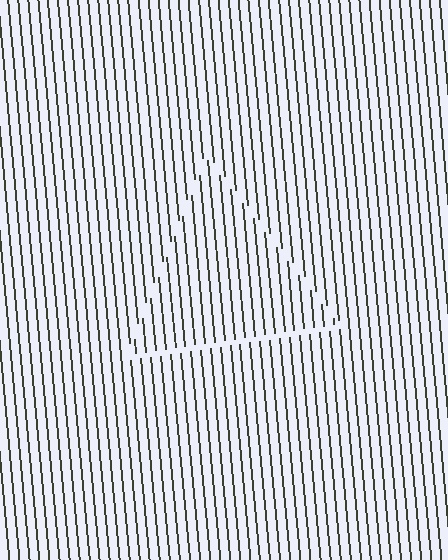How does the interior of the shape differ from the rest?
The interior of the shape contains the same grating, shifted by half a period — the contour is defined by the phase discontinuity where line-ends from the inner and outer gratings abut.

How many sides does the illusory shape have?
3 sides — the line-ends trace a triangle.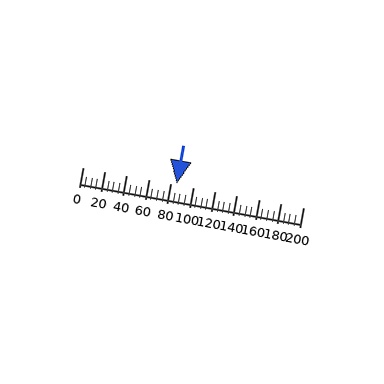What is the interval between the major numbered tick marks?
The major tick marks are spaced 20 units apart.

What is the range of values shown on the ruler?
The ruler shows values from 0 to 200.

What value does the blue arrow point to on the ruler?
The blue arrow points to approximately 85.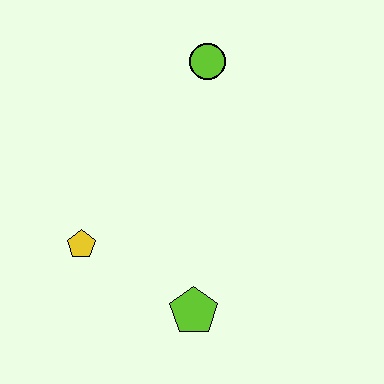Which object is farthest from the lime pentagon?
The lime circle is farthest from the lime pentagon.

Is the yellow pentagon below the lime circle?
Yes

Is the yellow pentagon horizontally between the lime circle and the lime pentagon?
No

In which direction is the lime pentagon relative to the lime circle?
The lime pentagon is below the lime circle.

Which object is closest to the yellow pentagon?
The lime pentagon is closest to the yellow pentagon.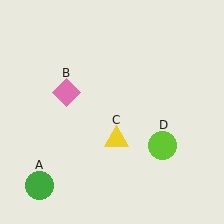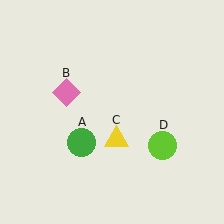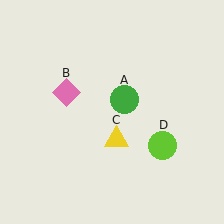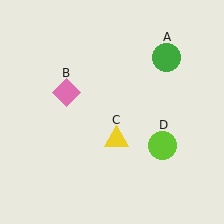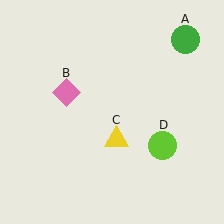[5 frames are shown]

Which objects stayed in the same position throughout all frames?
Pink diamond (object B) and yellow triangle (object C) and lime circle (object D) remained stationary.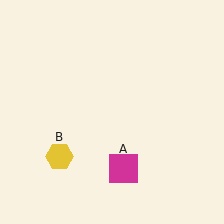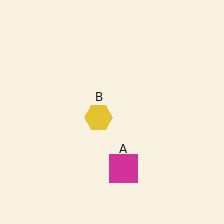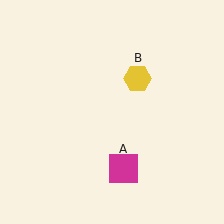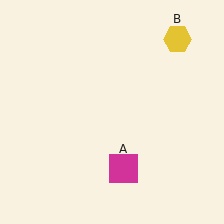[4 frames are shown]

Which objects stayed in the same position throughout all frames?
Magenta square (object A) remained stationary.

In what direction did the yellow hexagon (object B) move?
The yellow hexagon (object B) moved up and to the right.